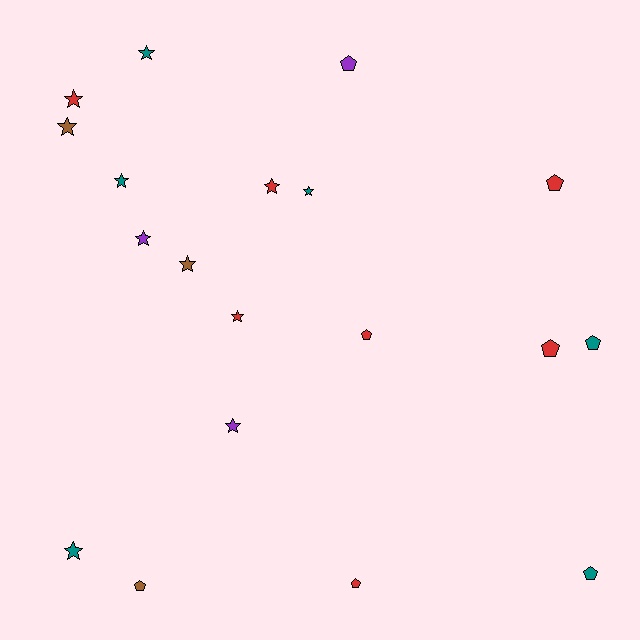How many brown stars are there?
There are 2 brown stars.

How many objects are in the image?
There are 19 objects.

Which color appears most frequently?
Red, with 7 objects.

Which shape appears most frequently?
Star, with 11 objects.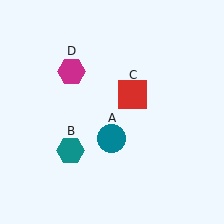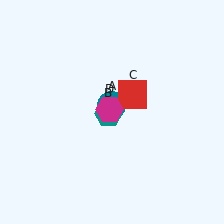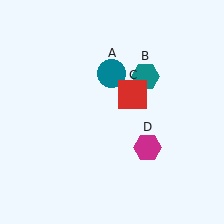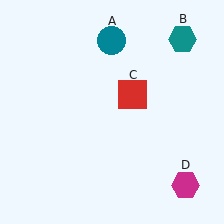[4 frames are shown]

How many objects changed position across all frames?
3 objects changed position: teal circle (object A), teal hexagon (object B), magenta hexagon (object D).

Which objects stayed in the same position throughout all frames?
Red square (object C) remained stationary.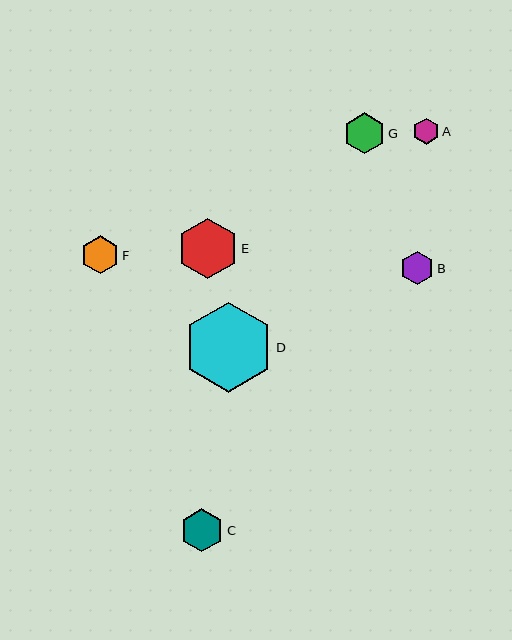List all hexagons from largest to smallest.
From largest to smallest: D, E, C, G, F, B, A.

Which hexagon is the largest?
Hexagon D is the largest with a size of approximately 90 pixels.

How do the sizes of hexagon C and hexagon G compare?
Hexagon C and hexagon G are approximately the same size.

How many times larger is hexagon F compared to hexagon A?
Hexagon F is approximately 1.4 times the size of hexagon A.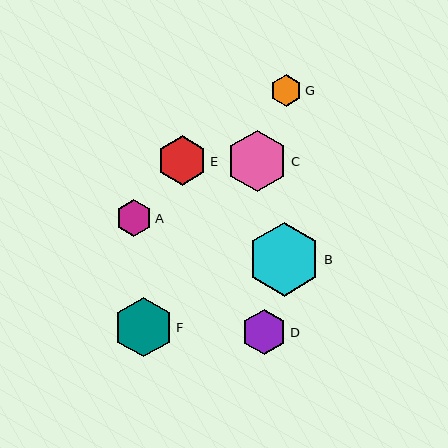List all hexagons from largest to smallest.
From largest to smallest: B, C, F, E, D, A, G.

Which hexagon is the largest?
Hexagon B is the largest with a size of approximately 74 pixels.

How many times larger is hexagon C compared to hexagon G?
Hexagon C is approximately 1.9 times the size of hexagon G.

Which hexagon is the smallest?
Hexagon G is the smallest with a size of approximately 32 pixels.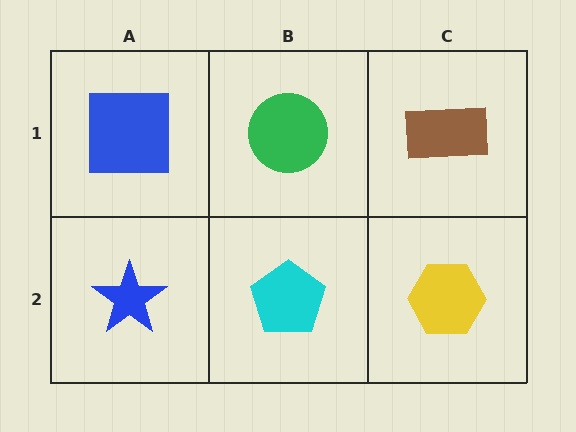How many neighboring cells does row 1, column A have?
2.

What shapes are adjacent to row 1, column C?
A yellow hexagon (row 2, column C), a green circle (row 1, column B).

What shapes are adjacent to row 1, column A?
A blue star (row 2, column A), a green circle (row 1, column B).